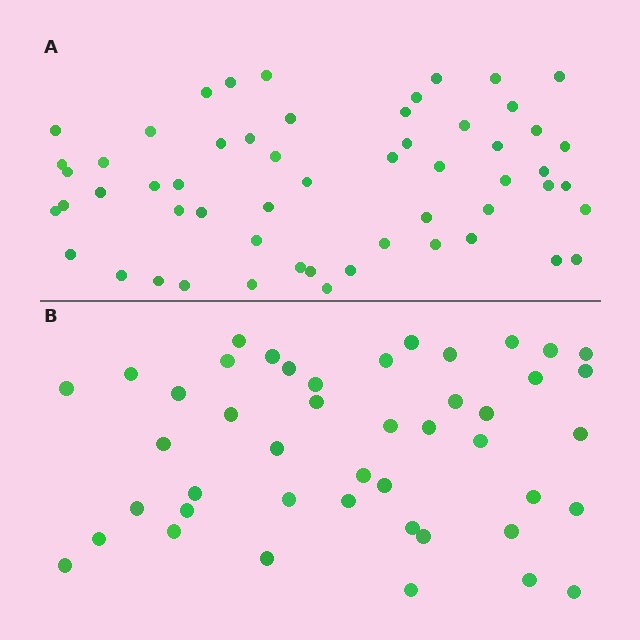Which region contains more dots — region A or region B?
Region A (the top region) has more dots.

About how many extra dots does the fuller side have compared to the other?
Region A has roughly 12 or so more dots than region B.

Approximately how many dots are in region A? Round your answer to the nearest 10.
About 60 dots. (The exact count is 56, which rounds to 60.)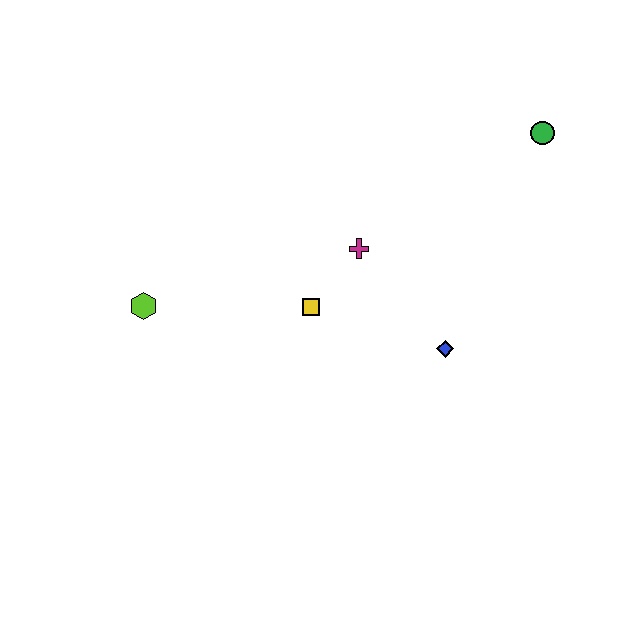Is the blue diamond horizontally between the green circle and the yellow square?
Yes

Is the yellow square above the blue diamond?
Yes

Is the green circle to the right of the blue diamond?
Yes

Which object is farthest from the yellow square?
The green circle is farthest from the yellow square.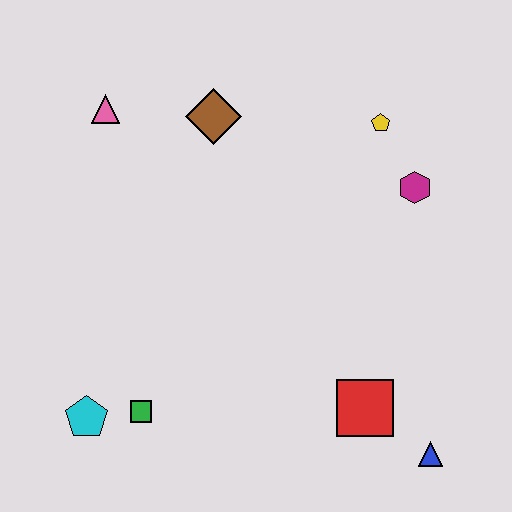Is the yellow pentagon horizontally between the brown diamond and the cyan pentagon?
No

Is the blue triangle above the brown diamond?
No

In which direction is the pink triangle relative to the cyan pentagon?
The pink triangle is above the cyan pentagon.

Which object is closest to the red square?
The blue triangle is closest to the red square.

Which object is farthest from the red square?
The pink triangle is farthest from the red square.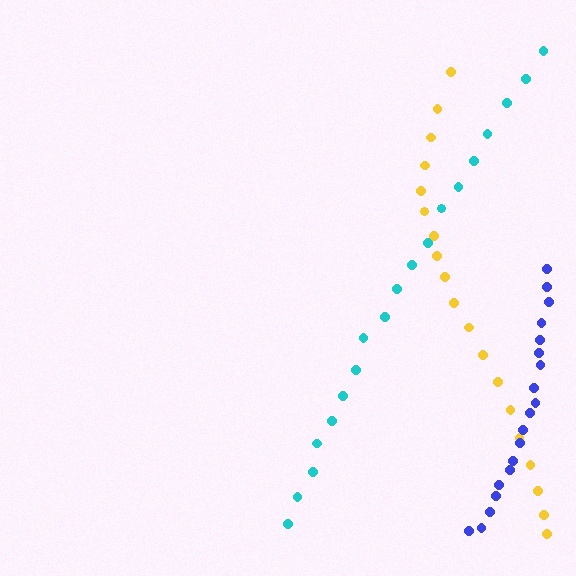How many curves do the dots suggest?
There are 3 distinct paths.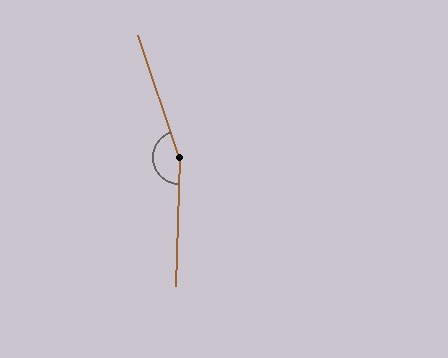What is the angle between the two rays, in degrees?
Approximately 160 degrees.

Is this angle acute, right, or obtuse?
It is obtuse.